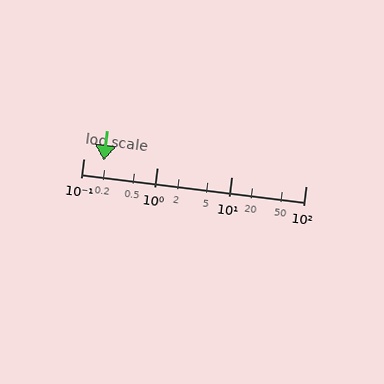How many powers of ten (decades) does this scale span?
The scale spans 3 decades, from 0.1 to 100.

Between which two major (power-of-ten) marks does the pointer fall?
The pointer is between 0.1 and 1.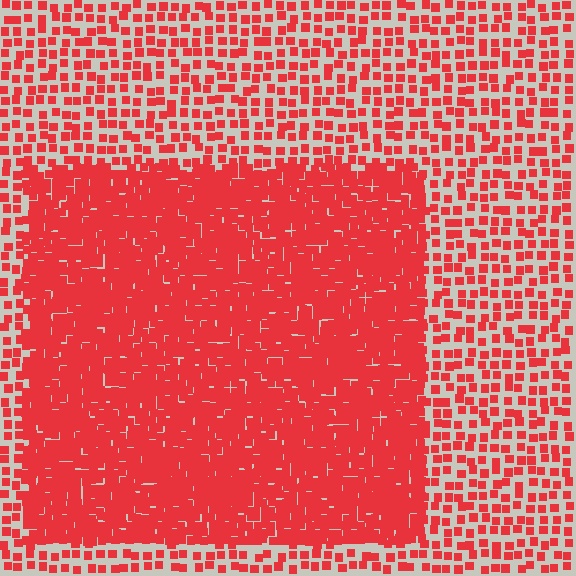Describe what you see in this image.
The image contains small red elements arranged at two different densities. A rectangle-shaped region is visible where the elements are more densely packed than the surrounding area.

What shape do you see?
I see a rectangle.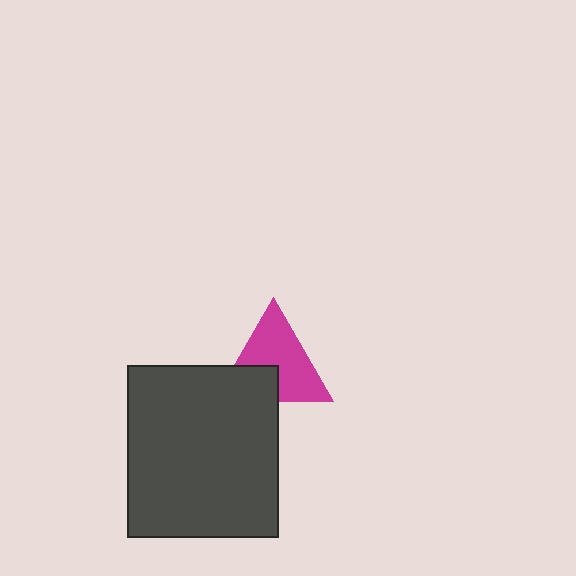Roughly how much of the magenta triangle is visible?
Most of it is visible (roughly 68%).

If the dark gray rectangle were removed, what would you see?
You would see the complete magenta triangle.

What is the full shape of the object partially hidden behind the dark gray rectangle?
The partially hidden object is a magenta triangle.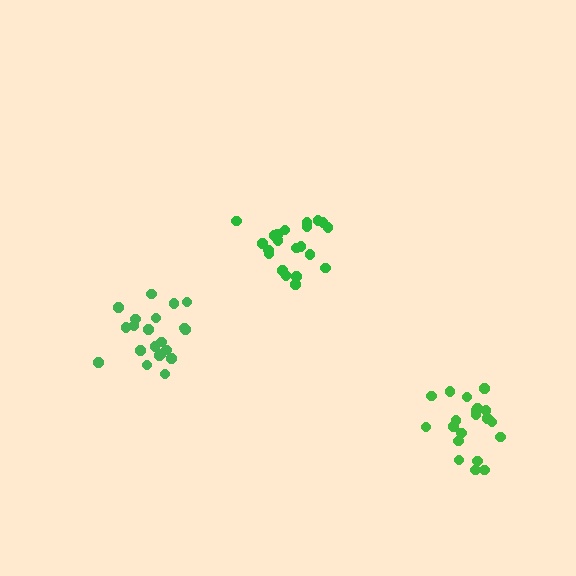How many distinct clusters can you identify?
There are 3 distinct clusters.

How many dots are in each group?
Group 1: 21 dots, Group 2: 20 dots, Group 3: 21 dots (62 total).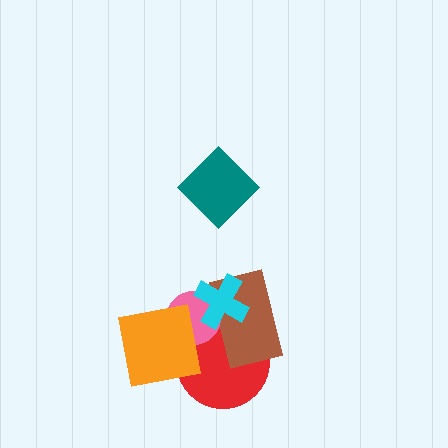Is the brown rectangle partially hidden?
Yes, it is partially covered by another shape.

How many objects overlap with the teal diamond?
0 objects overlap with the teal diamond.